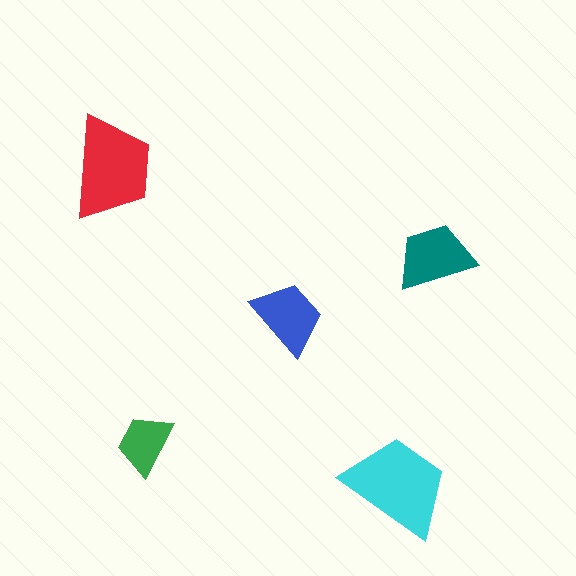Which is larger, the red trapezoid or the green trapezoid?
The red one.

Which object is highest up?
The red trapezoid is topmost.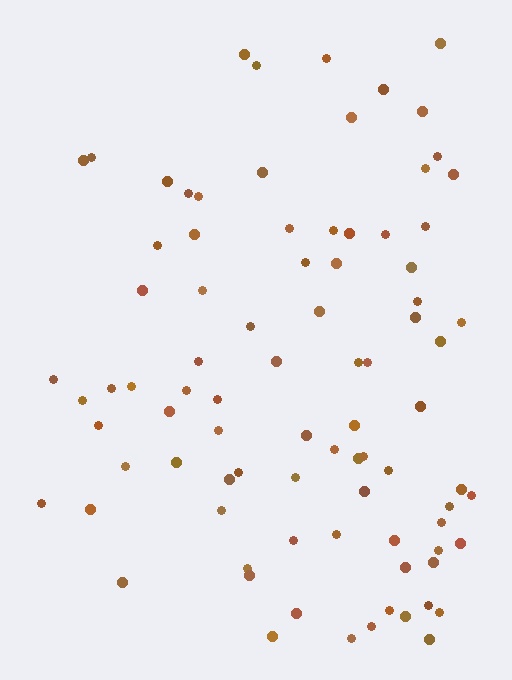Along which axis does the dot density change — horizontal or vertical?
Horizontal.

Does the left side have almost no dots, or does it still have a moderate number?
Still a moderate number, just noticeably fewer than the right.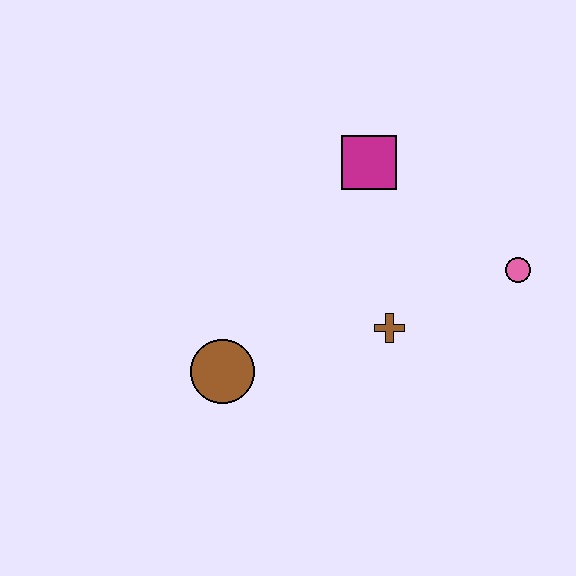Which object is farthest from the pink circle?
The brown circle is farthest from the pink circle.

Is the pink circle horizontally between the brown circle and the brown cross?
No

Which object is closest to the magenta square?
The brown cross is closest to the magenta square.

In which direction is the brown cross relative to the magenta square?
The brown cross is below the magenta square.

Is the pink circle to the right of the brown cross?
Yes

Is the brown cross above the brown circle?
Yes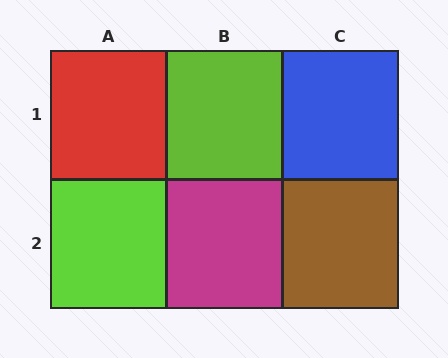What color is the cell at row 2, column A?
Lime.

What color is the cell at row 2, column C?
Brown.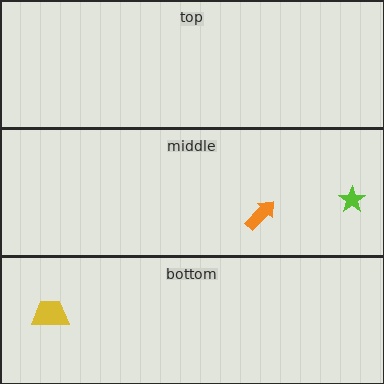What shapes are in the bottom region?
The yellow trapezoid.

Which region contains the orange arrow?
The middle region.